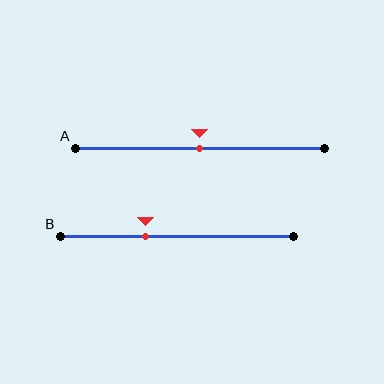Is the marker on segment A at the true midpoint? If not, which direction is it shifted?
Yes, the marker on segment A is at the true midpoint.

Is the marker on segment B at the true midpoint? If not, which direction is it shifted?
No, the marker on segment B is shifted to the left by about 13% of the segment length.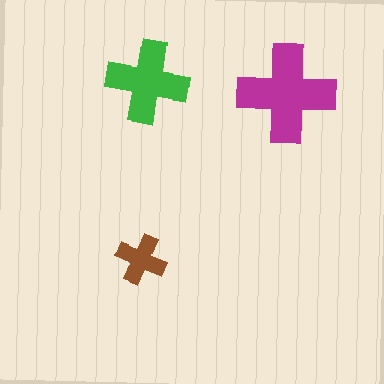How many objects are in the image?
There are 3 objects in the image.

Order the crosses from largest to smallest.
the magenta one, the green one, the brown one.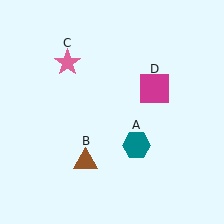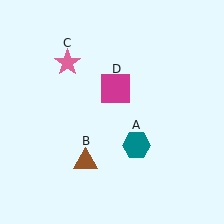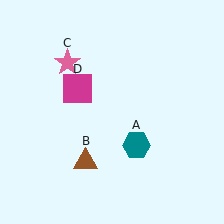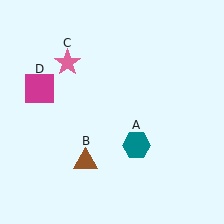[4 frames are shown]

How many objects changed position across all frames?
1 object changed position: magenta square (object D).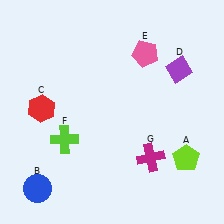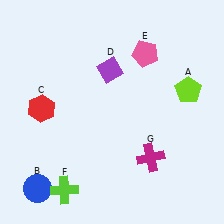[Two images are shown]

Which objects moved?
The objects that moved are: the lime pentagon (A), the purple diamond (D), the lime cross (F).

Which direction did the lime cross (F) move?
The lime cross (F) moved down.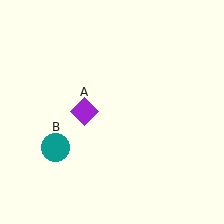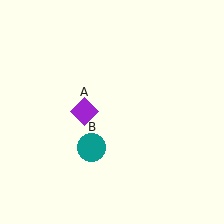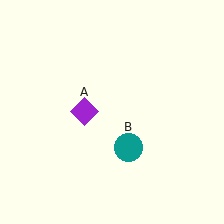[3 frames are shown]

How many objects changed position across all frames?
1 object changed position: teal circle (object B).